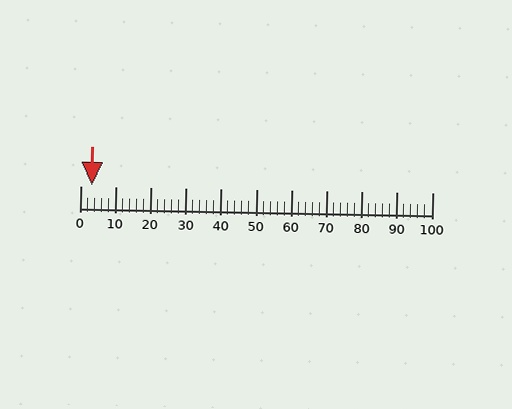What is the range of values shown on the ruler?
The ruler shows values from 0 to 100.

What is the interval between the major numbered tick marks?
The major tick marks are spaced 10 units apart.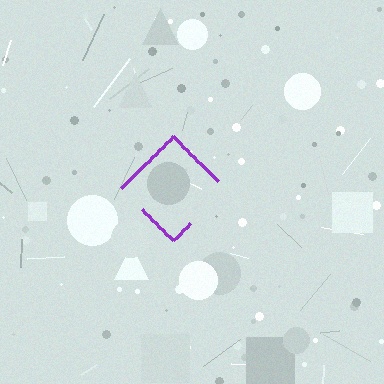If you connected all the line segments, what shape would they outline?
They would outline a diamond.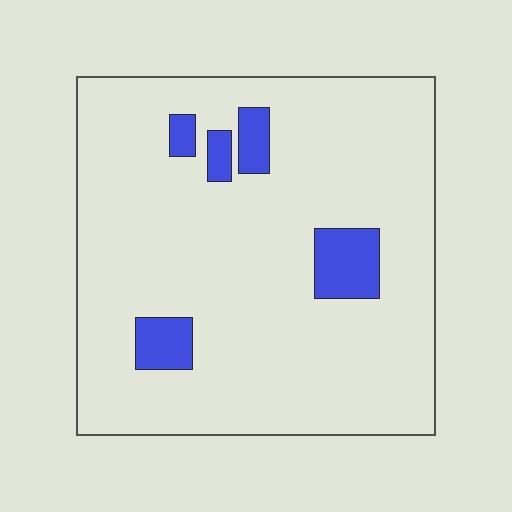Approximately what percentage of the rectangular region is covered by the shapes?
Approximately 10%.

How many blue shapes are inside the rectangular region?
5.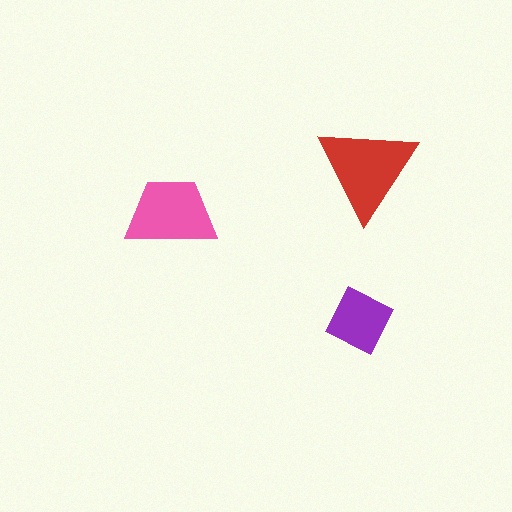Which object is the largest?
The red triangle.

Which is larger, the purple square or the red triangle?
The red triangle.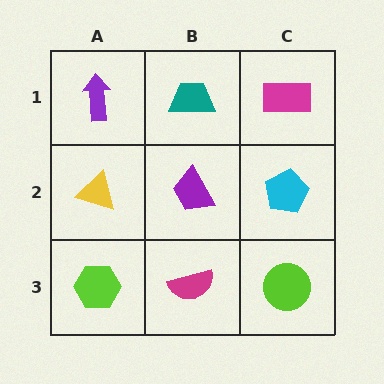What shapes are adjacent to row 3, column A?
A yellow triangle (row 2, column A), a magenta semicircle (row 3, column B).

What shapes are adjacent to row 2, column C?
A magenta rectangle (row 1, column C), a lime circle (row 3, column C), a purple trapezoid (row 2, column B).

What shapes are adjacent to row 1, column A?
A yellow triangle (row 2, column A), a teal trapezoid (row 1, column B).